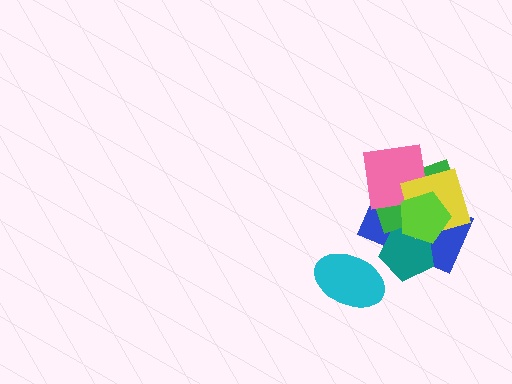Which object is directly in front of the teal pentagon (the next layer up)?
The green rectangle is directly in front of the teal pentagon.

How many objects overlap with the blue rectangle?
5 objects overlap with the blue rectangle.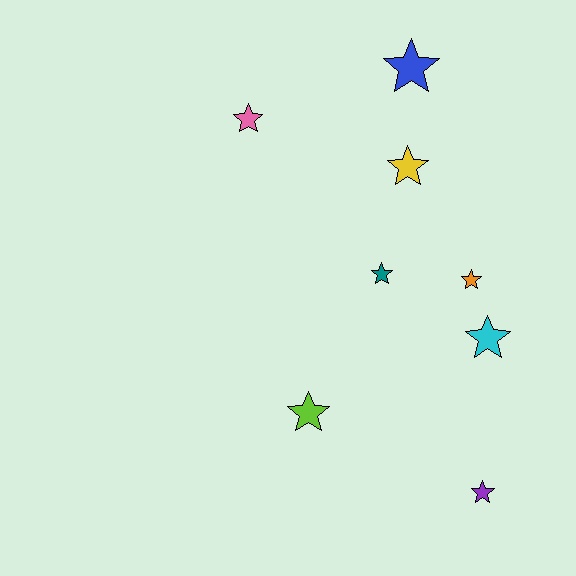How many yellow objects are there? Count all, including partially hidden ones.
There is 1 yellow object.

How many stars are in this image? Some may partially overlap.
There are 8 stars.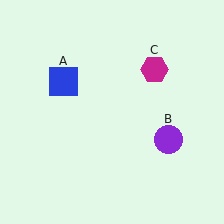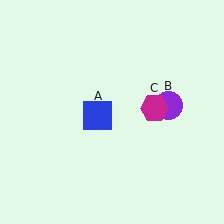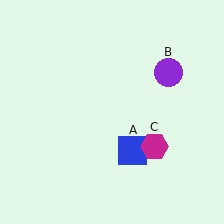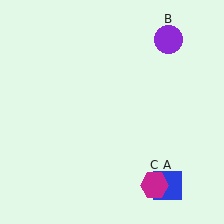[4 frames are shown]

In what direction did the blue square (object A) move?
The blue square (object A) moved down and to the right.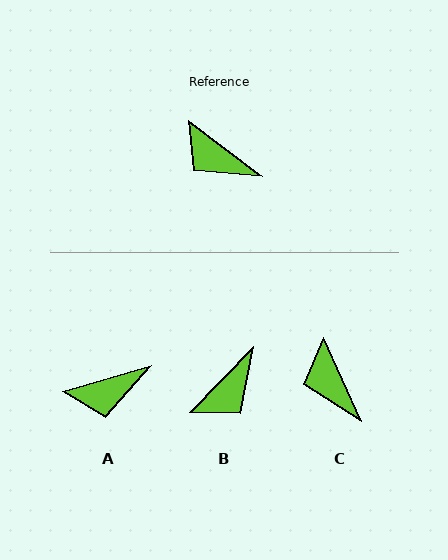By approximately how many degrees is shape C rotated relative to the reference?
Approximately 28 degrees clockwise.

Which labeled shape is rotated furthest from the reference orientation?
B, about 83 degrees away.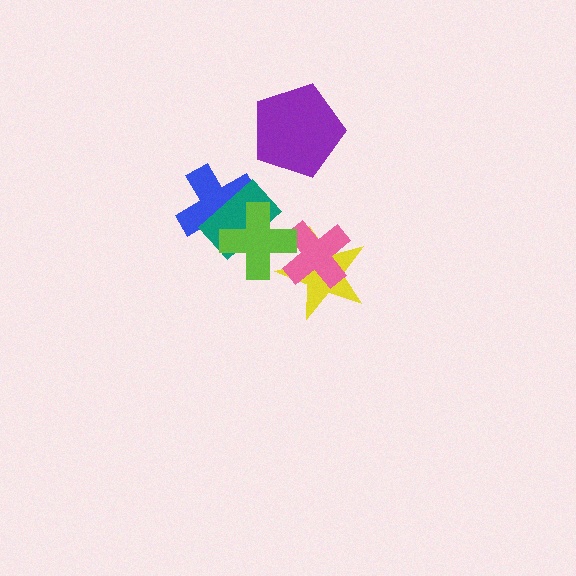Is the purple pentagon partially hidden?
No, no other shape covers it.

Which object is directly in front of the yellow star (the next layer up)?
The pink cross is directly in front of the yellow star.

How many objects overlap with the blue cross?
2 objects overlap with the blue cross.